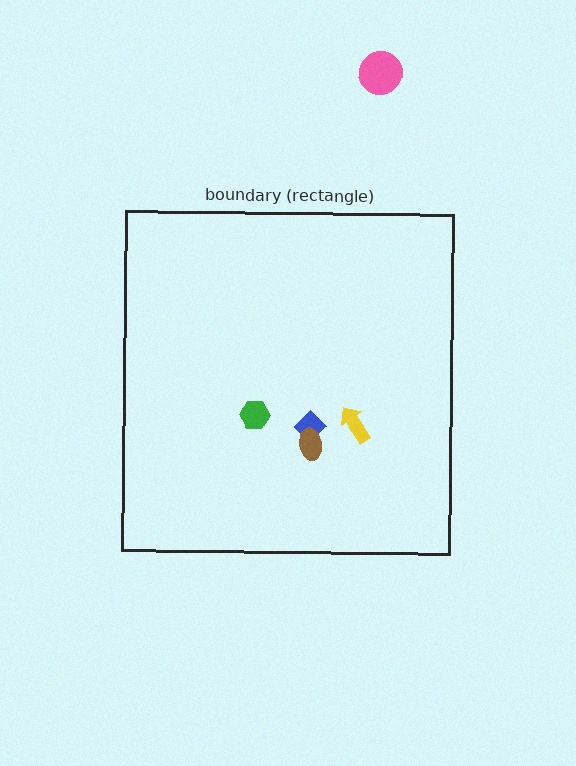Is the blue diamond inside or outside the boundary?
Inside.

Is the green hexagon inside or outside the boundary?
Inside.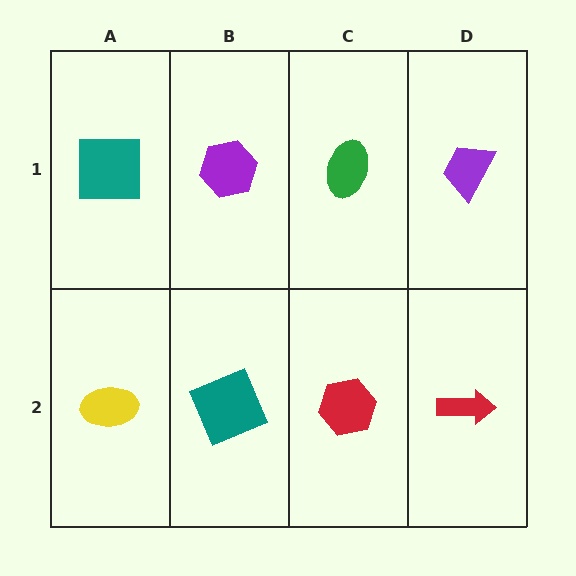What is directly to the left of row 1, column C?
A purple hexagon.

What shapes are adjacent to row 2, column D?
A purple trapezoid (row 1, column D), a red hexagon (row 2, column C).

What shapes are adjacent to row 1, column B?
A teal square (row 2, column B), a teal square (row 1, column A), a green ellipse (row 1, column C).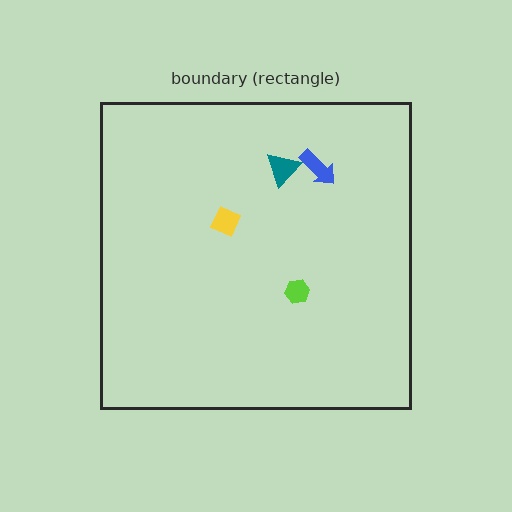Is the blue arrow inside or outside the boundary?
Inside.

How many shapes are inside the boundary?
4 inside, 0 outside.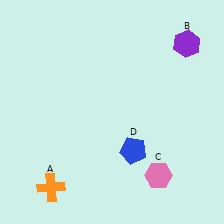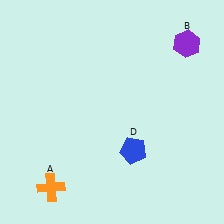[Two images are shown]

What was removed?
The pink hexagon (C) was removed in Image 2.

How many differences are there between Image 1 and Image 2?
There is 1 difference between the two images.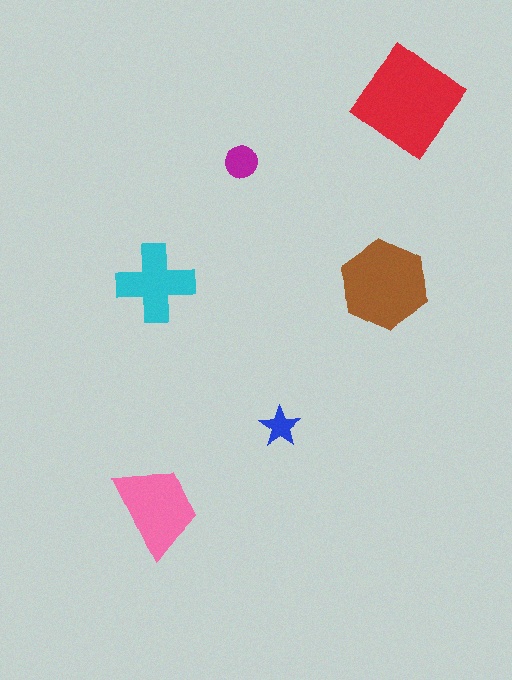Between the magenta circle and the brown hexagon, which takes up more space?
The brown hexagon.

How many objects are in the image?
There are 6 objects in the image.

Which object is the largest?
The red diamond.